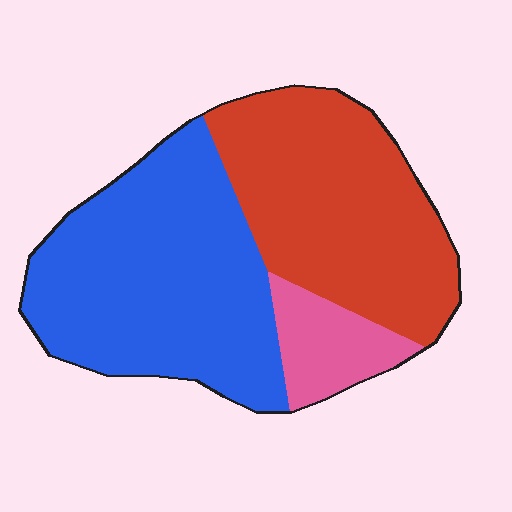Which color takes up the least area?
Pink, at roughly 10%.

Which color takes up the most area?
Blue, at roughly 50%.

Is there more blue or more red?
Blue.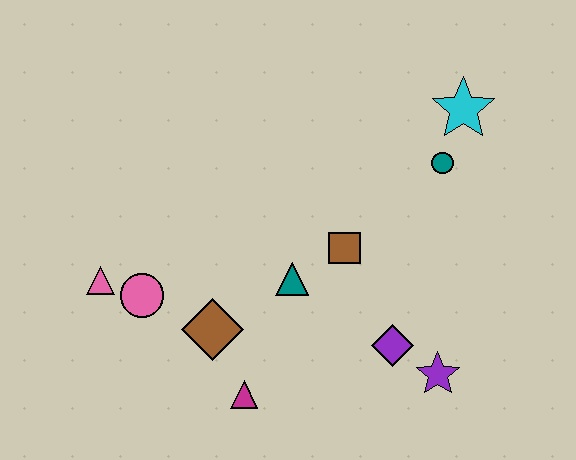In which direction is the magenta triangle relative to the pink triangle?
The magenta triangle is to the right of the pink triangle.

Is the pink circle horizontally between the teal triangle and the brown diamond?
No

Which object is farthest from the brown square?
The pink triangle is farthest from the brown square.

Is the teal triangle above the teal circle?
No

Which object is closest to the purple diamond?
The purple star is closest to the purple diamond.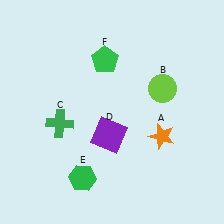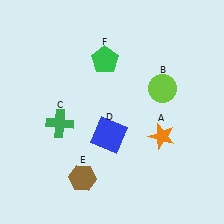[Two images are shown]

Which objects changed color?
D changed from purple to blue. E changed from green to brown.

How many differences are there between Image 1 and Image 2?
There are 2 differences between the two images.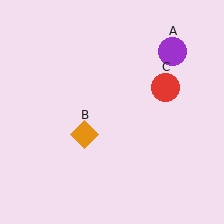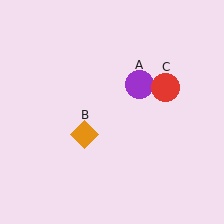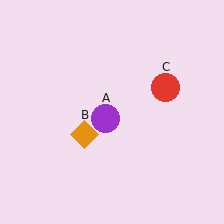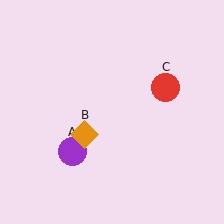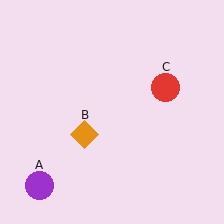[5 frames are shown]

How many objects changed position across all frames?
1 object changed position: purple circle (object A).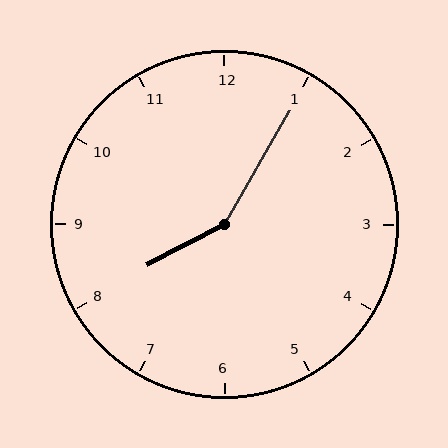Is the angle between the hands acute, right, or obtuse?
It is obtuse.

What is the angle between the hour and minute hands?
Approximately 148 degrees.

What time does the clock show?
8:05.